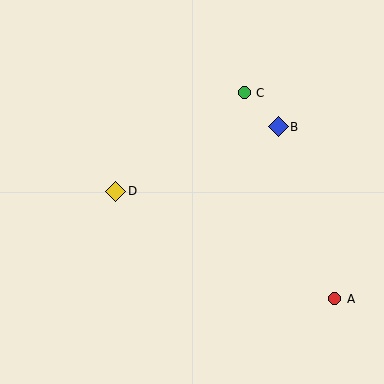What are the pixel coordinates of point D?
Point D is at (116, 191).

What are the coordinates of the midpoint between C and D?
The midpoint between C and D is at (180, 142).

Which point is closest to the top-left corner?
Point D is closest to the top-left corner.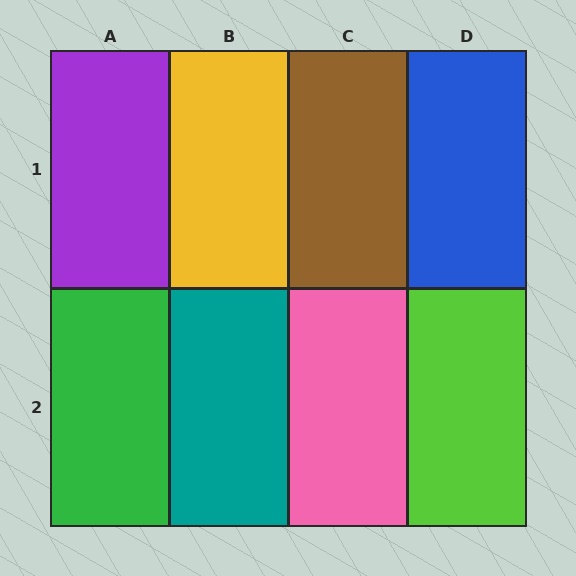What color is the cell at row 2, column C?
Pink.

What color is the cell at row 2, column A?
Green.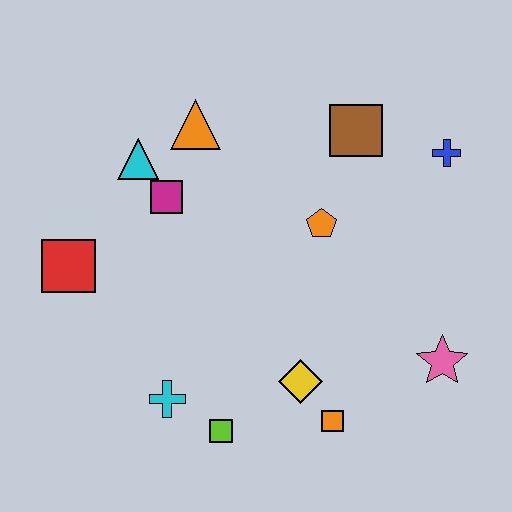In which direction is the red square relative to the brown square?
The red square is to the left of the brown square.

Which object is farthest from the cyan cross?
The blue cross is farthest from the cyan cross.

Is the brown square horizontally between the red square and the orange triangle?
No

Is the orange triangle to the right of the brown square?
No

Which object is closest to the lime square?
The cyan cross is closest to the lime square.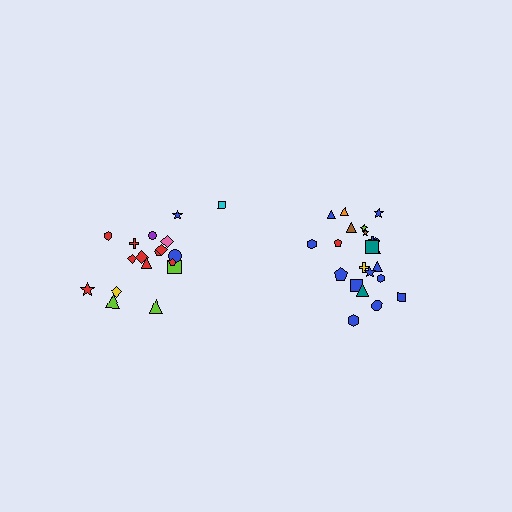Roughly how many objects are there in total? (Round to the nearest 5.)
Roughly 40 objects in total.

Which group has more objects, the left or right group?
The right group.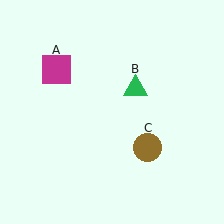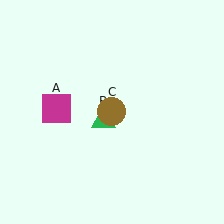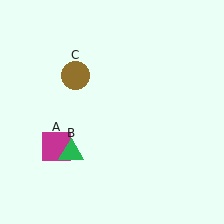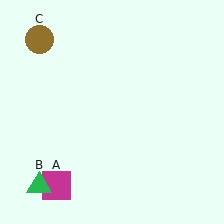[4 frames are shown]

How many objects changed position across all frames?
3 objects changed position: magenta square (object A), green triangle (object B), brown circle (object C).